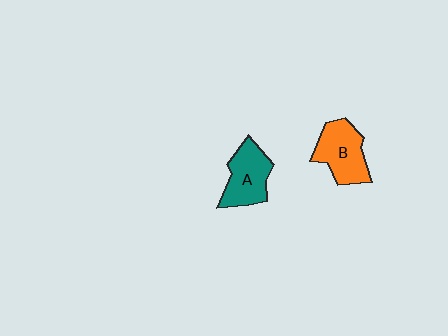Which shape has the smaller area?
Shape A (teal).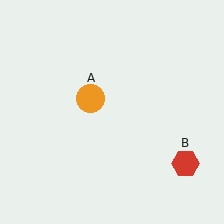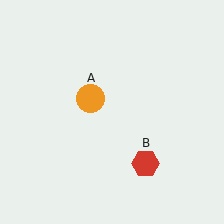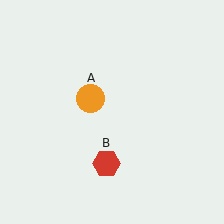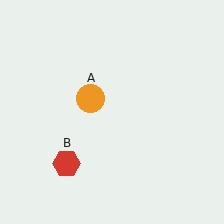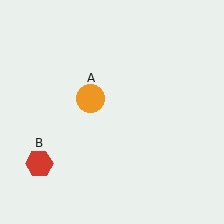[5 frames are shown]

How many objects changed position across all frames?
1 object changed position: red hexagon (object B).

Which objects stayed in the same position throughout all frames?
Orange circle (object A) remained stationary.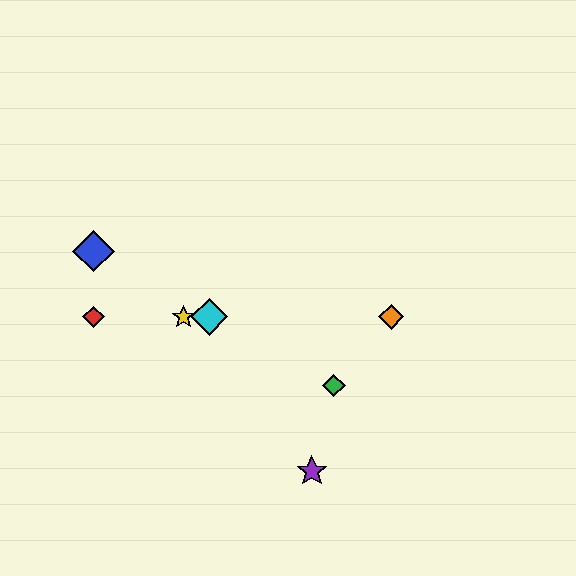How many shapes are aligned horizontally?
4 shapes (the red diamond, the yellow star, the orange diamond, the cyan diamond) are aligned horizontally.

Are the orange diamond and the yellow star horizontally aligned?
Yes, both are at y≈317.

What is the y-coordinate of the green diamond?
The green diamond is at y≈386.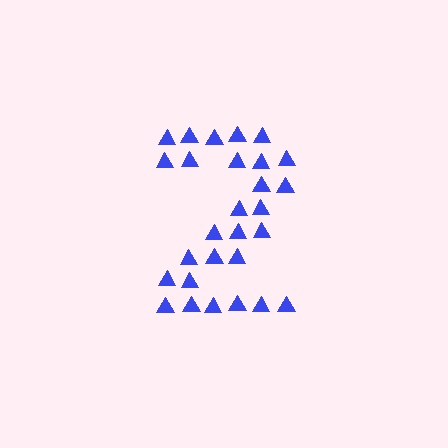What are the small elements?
The small elements are triangles.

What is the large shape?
The large shape is the digit 2.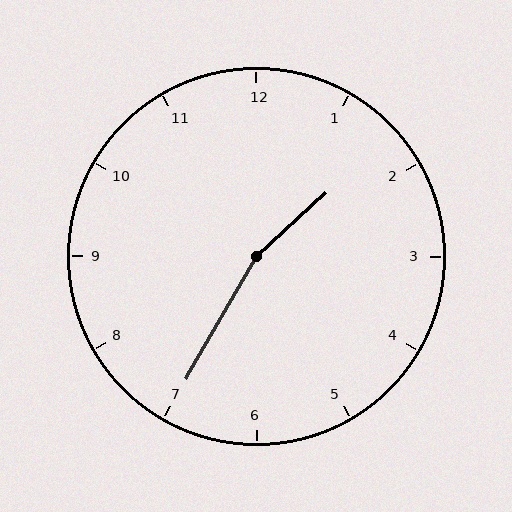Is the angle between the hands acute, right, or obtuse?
It is obtuse.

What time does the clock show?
1:35.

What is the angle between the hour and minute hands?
Approximately 162 degrees.